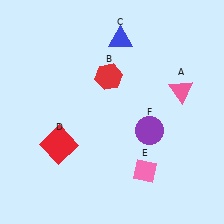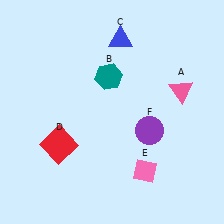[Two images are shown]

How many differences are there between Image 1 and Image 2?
There is 1 difference between the two images.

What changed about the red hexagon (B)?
In Image 1, B is red. In Image 2, it changed to teal.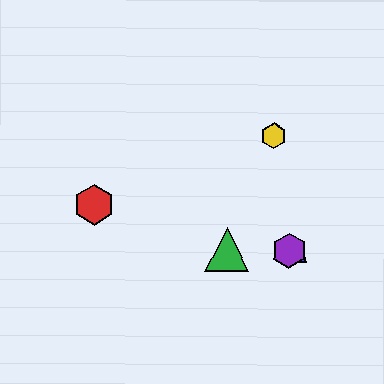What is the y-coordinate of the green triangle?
The green triangle is at y≈250.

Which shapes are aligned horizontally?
The blue triangle, the green triangle, the purple hexagon are aligned horizontally.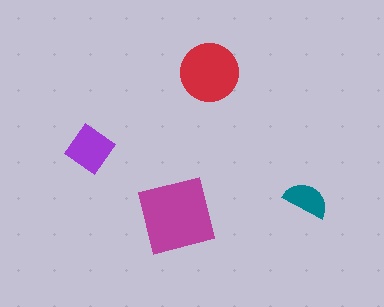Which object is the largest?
The magenta square.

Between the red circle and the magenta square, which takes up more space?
The magenta square.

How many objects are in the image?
There are 4 objects in the image.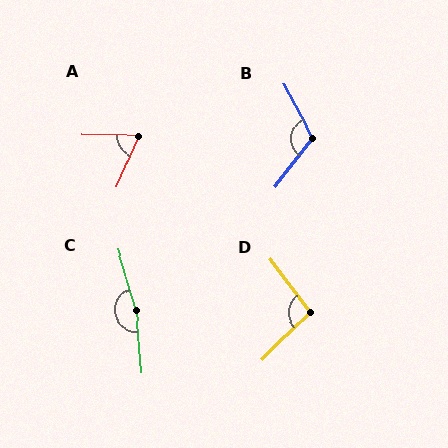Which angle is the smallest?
A, at approximately 67 degrees.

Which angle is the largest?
C, at approximately 168 degrees.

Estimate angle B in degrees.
Approximately 114 degrees.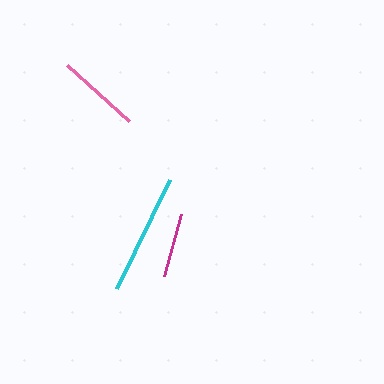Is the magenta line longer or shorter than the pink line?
The pink line is longer than the magenta line.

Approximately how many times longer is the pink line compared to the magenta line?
The pink line is approximately 1.3 times the length of the magenta line.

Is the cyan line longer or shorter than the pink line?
The cyan line is longer than the pink line.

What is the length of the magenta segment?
The magenta segment is approximately 64 pixels long.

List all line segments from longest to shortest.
From longest to shortest: cyan, pink, magenta.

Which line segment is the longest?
The cyan line is the longest at approximately 122 pixels.